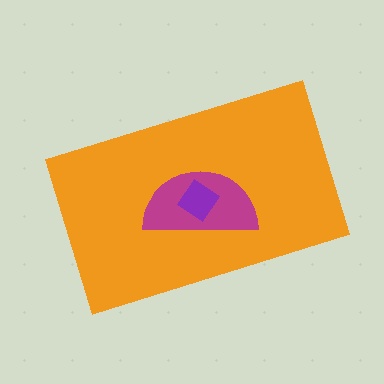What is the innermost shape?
The purple diamond.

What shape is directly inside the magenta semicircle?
The purple diamond.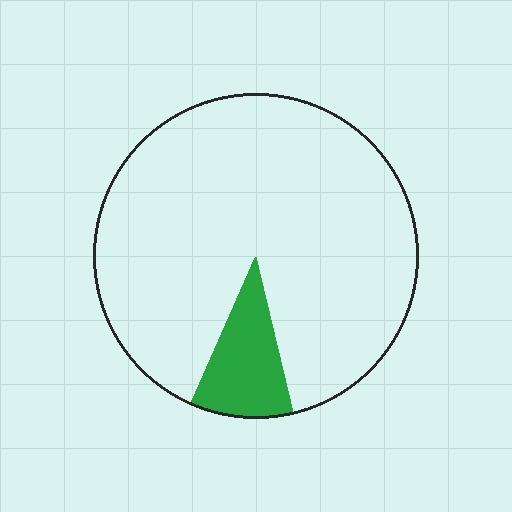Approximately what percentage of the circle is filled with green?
Approximately 10%.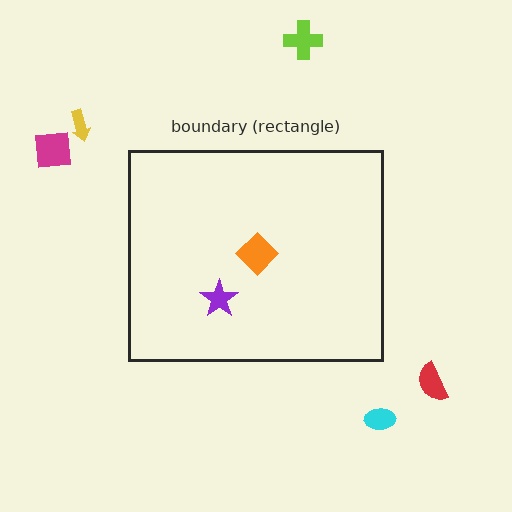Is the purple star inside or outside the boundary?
Inside.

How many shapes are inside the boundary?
2 inside, 5 outside.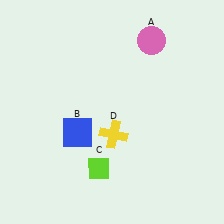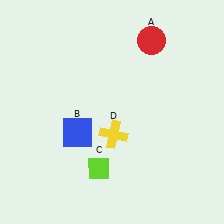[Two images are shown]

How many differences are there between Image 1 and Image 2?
There is 1 difference between the two images.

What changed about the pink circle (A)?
In Image 1, A is pink. In Image 2, it changed to red.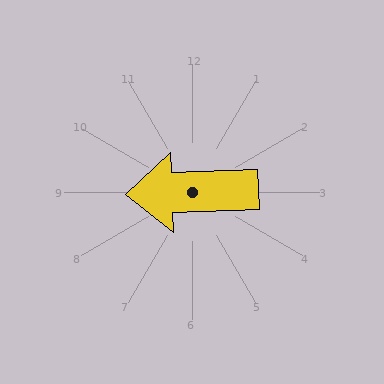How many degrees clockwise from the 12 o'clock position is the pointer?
Approximately 268 degrees.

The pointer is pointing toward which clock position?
Roughly 9 o'clock.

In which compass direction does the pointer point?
West.